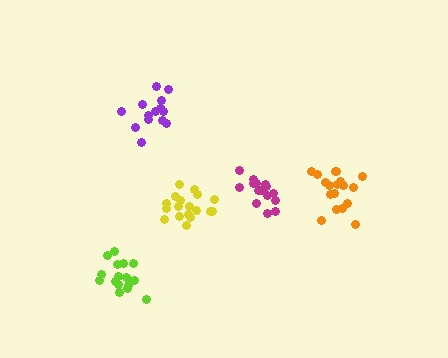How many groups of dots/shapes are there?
There are 5 groups.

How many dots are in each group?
Group 1: 18 dots, Group 2: 15 dots, Group 3: 16 dots, Group 4: 18 dots, Group 5: 16 dots (83 total).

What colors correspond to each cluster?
The clusters are colored: yellow, purple, magenta, orange, lime.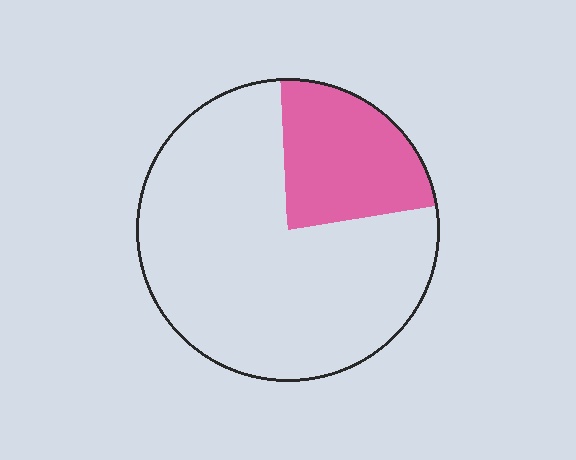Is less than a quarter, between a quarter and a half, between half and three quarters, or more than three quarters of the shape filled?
Less than a quarter.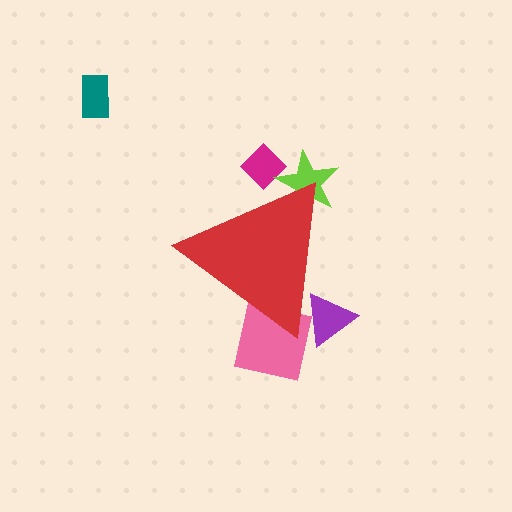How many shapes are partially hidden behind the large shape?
4 shapes are partially hidden.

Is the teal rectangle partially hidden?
No, the teal rectangle is fully visible.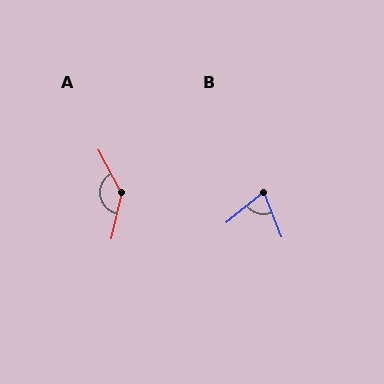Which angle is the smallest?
B, at approximately 72 degrees.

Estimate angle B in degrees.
Approximately 72 degrees.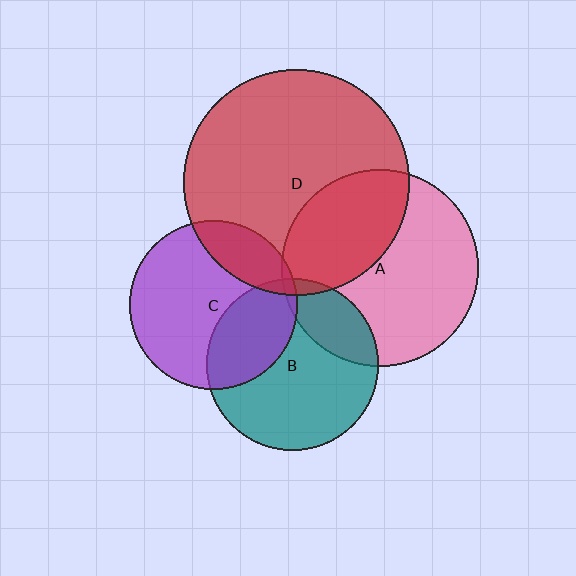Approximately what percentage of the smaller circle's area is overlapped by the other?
Approximately 20%.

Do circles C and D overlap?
Yes.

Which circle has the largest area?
Circle D (red).